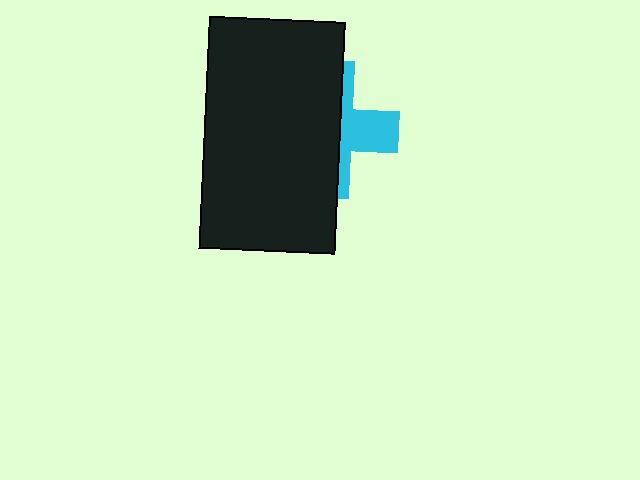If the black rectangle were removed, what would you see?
You would see the complete cyan cross.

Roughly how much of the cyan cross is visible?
A small part of it is visible (roughly 37%).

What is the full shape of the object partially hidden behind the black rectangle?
The partially hidden object is a cyan cross.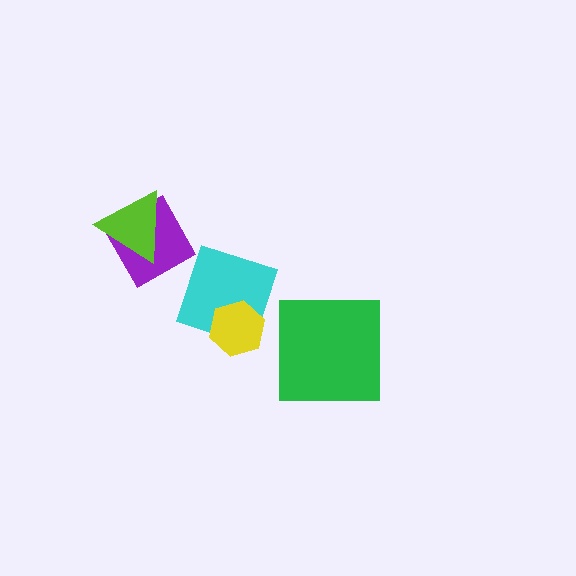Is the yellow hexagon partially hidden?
No, no other shape covers it.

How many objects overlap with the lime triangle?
1 object overlaps with the lime triangle.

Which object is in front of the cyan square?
The yellow hexagon is in front of the cyan square.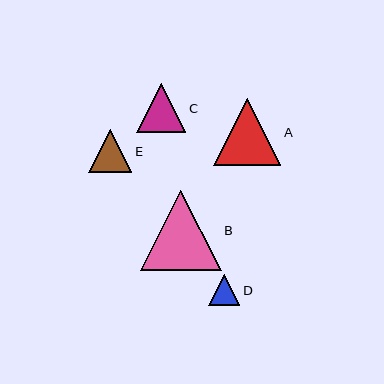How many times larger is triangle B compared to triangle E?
Triangle B is approximately 1.8 times the size of triangle E.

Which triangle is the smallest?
Triangle D is the smallest with a size of approximately 31 pixels.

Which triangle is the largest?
Triangle B is the largest with a size of approximately 80 pixels.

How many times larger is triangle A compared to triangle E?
Triangle A is approximately 1.5 times the size of triangle E.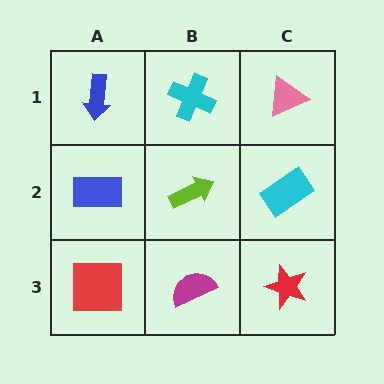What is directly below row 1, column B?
A lime arrow.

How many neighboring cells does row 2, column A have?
3.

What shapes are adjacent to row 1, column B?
A lime arrow (row 2, column B), a blue arrow (row 1, column A), a pink triangle (row 1, column C).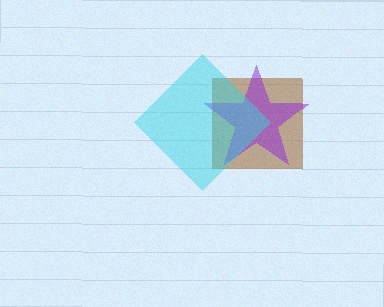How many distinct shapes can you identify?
There are 3 distinct shapes: a brown square, a purple star, a cyan diamond.